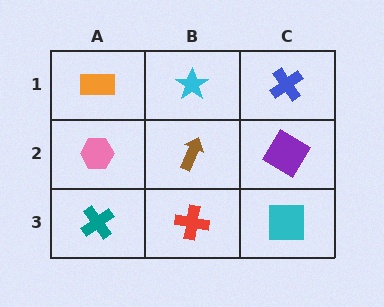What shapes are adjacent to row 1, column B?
A brown arrow (row 2, column B), an orange rectangle (row 1, column A), a blue cross (row 1, column C).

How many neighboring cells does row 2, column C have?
3.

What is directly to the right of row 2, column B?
A purple diamond.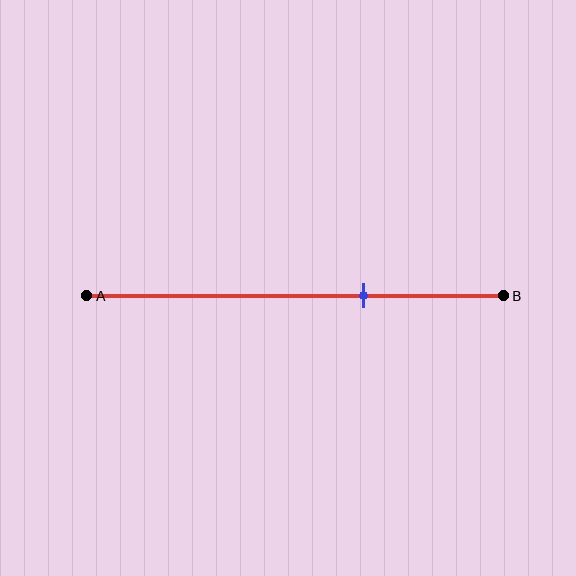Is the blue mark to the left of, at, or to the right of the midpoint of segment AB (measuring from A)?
The blue mark is to the right of the midpoint of segment AB.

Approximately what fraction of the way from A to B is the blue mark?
The blue mark is approximately 65% of the way from A to B.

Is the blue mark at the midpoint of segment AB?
No, the mark is at about 65% from A, not at the 50% midpoint.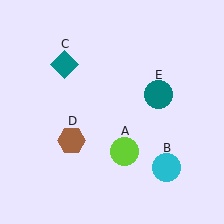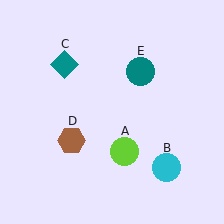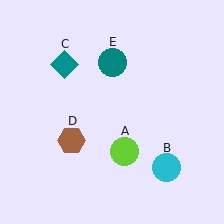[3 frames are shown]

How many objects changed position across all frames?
1 object changed position: teal circle (object E).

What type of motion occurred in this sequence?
The teal circle (object E) rotated counterclockwise around the center of the scene.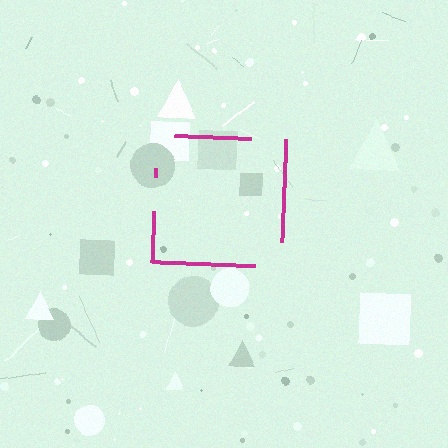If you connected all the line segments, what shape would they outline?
They would outline a square.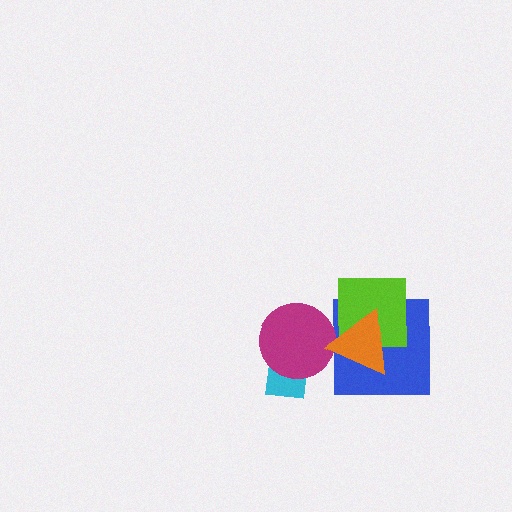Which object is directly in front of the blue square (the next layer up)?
The lime square is directly in front of the blue square.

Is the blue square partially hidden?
Yes, it is partially covered by another shape.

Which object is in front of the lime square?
The orange triangle is in front of the lime square.